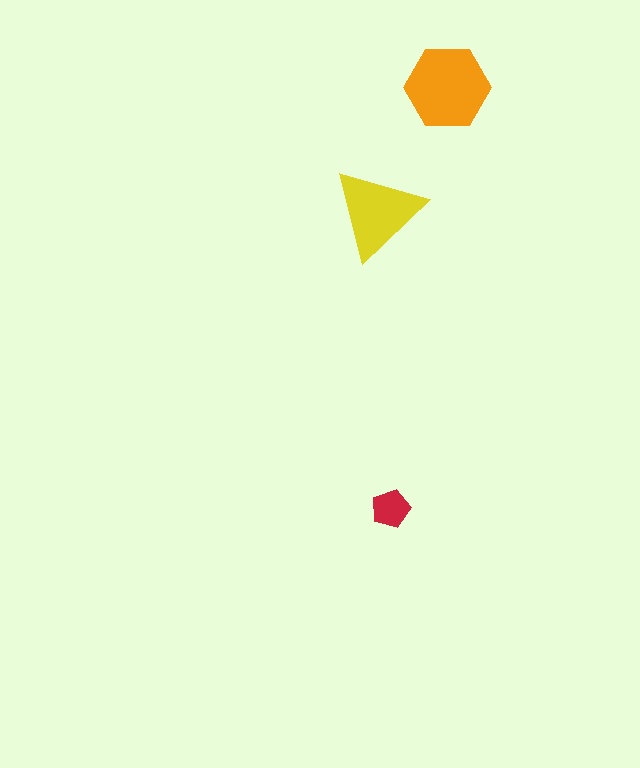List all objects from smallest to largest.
The red pentagon, the yellow triangle, the orange hexagon.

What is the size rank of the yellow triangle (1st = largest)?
2nd.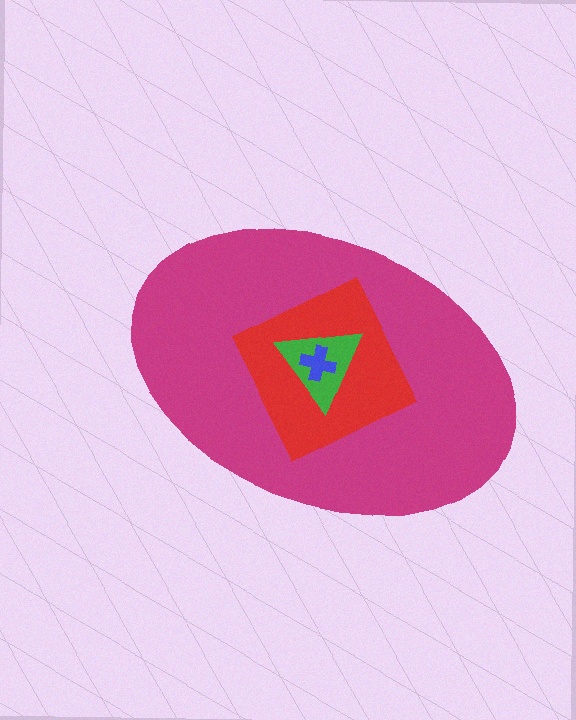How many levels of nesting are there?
4.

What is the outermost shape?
The magenta ellipse.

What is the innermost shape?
The blue cross.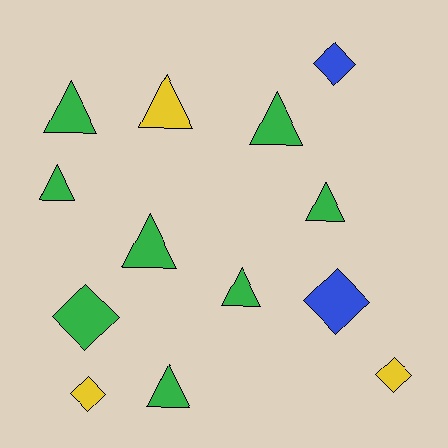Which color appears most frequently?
Green, with 8 objects.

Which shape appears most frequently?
Triangle, with 8 objects.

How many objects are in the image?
There are 13 objects.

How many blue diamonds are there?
There are 2 blue diamonds.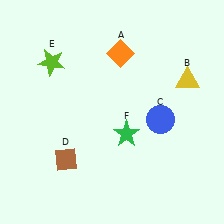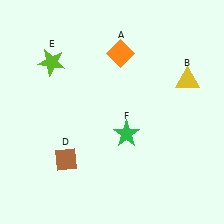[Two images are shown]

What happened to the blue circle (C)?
The blue circle (C) was removed in Image 2. It was in the bottom-right area of Image 1.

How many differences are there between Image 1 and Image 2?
There is 1 difference between the two images.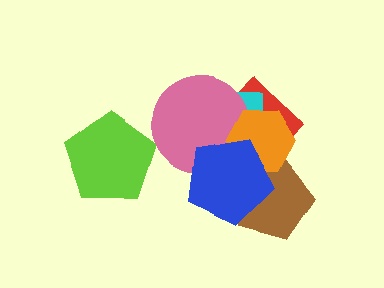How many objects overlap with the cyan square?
3 objects overlap with the cyan square.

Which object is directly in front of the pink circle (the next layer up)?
The orange hexagon is directly in front of the pink circle.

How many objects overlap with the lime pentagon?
0 objects overlap with the lime pentagon.